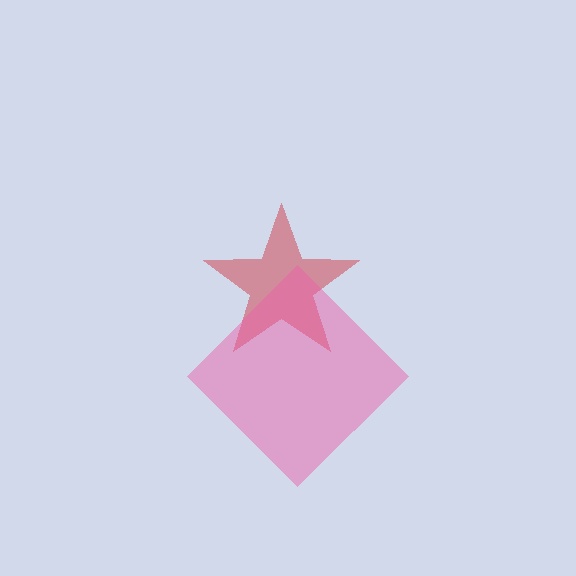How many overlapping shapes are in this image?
There are 2 overlapping shapes in the image.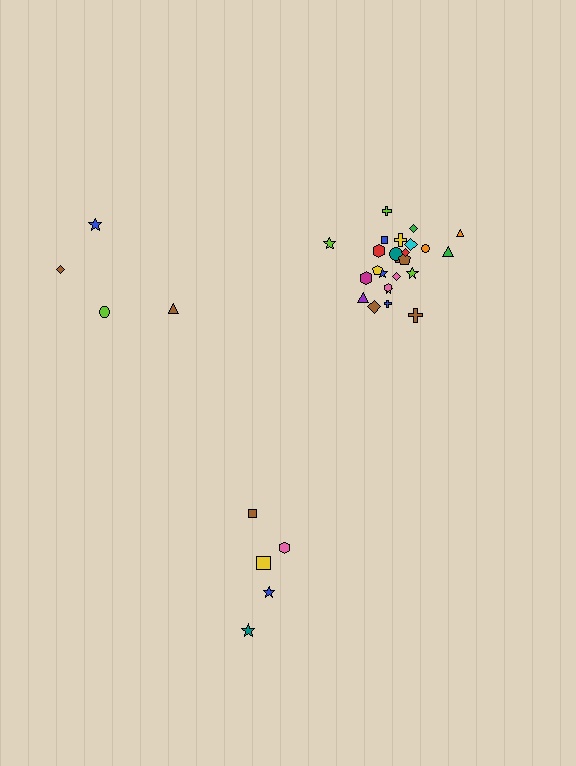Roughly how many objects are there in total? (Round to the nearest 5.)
Roughly 35 objects in total.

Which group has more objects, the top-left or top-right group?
The top-right group.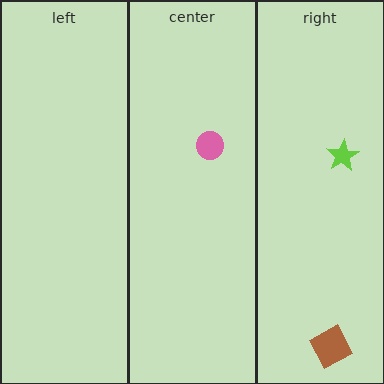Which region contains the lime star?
The right region.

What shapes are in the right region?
The lime star, the brown square.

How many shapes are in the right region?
2.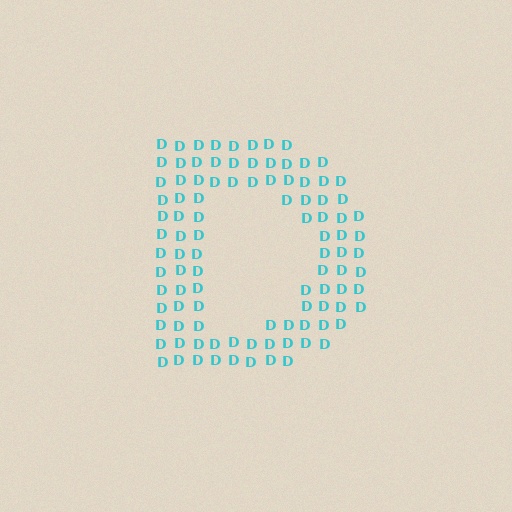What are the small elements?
The small elements are letter D's.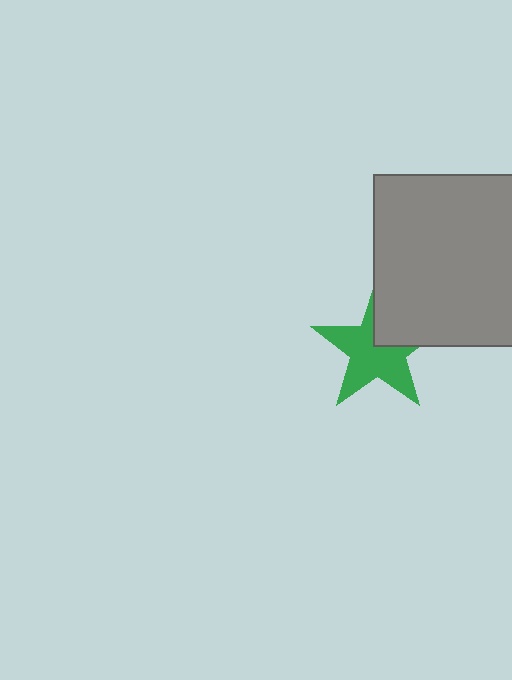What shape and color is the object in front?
The object in front is a gray square.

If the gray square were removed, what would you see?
You would see the complete green star.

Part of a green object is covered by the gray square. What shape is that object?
It is a star.